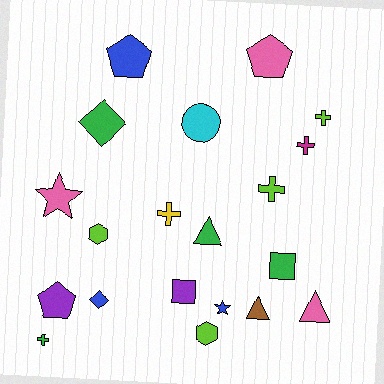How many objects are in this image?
There are 20 objects.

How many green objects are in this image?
There are 4 green objects.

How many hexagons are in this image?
There are 2 hexagons.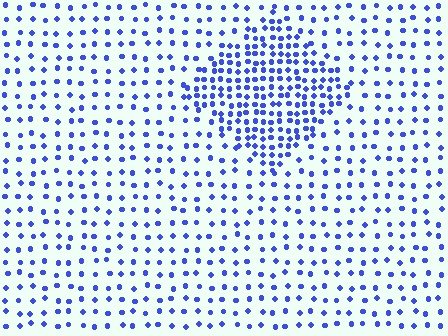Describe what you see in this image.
The image contains small blue elements arranged at two different densities. A diamond-shaped region is visible where the elements are more densely packed than the surrounding area.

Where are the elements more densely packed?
The elements are more densely packed inside the diamond boundary.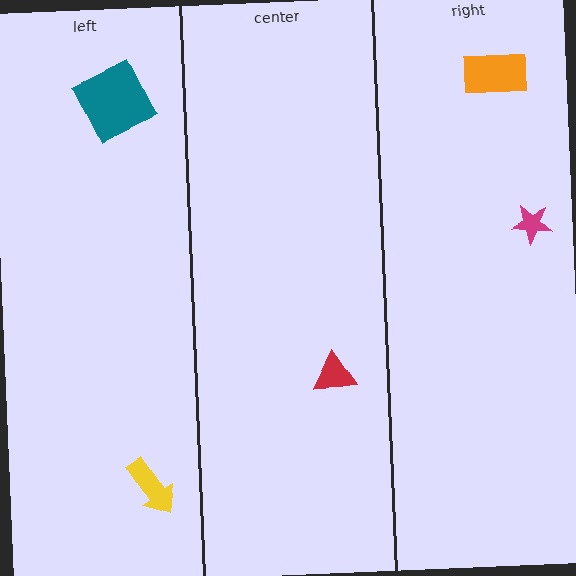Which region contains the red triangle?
The center region.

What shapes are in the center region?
The red triangle.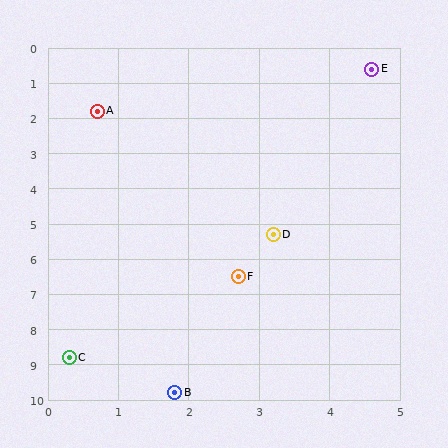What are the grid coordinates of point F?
Point F is at approximately (2.7, 6.5).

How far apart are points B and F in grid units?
Points B and F are about 3.4 grid units apart.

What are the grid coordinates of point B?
Point B is at approximately (1.8, 9.8).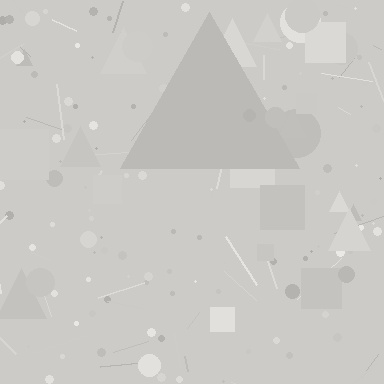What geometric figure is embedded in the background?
A triangle is embedded in the background.